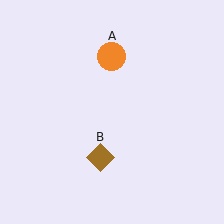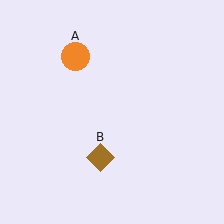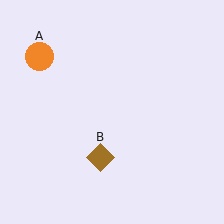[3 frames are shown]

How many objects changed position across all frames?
1 object changed position: orange circle (object A).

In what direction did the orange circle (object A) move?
The orange circle (object A) moved left.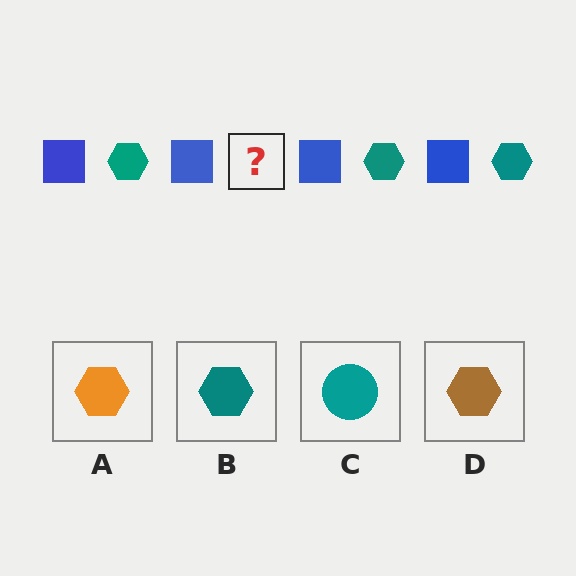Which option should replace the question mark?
Option B.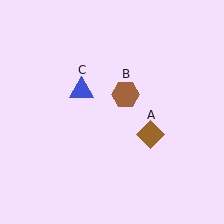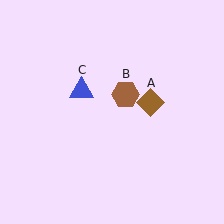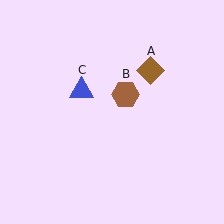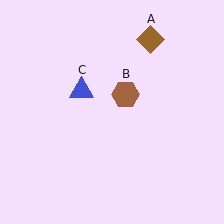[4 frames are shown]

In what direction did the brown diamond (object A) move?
The brown diamond (object A) moved up.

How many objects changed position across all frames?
1 object changed position: brown diamond (object A).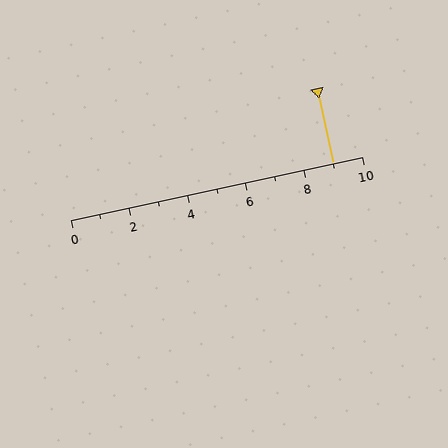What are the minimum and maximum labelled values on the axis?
The axis runs from 0 to 10.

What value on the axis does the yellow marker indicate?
The marker indicates approximately 9.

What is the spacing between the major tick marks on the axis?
The major ticks are spaced 2 apart.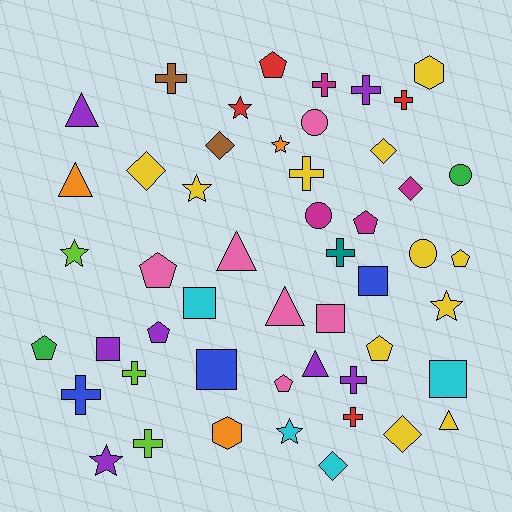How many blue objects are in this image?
There are 3 blue objects.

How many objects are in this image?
There are 50 objects.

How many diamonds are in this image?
There are 6 diamonds.